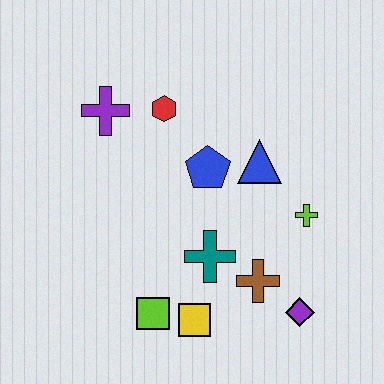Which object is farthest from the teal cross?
The purple cross is farthest from the teal cross.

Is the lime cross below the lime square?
No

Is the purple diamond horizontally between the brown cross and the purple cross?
No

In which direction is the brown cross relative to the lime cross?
The brown cross is below the lime cross.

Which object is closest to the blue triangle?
The blue pentagon is closest to the blue triangle.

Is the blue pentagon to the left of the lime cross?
Yes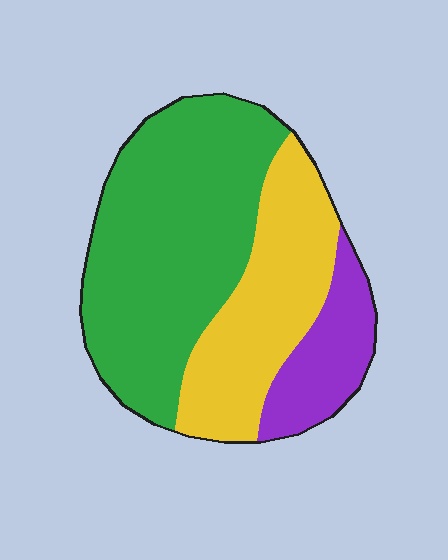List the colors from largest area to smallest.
From largest to smallest: green, yellow, purple.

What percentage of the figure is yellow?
Yellow takes up about one third (1/3) of the figure.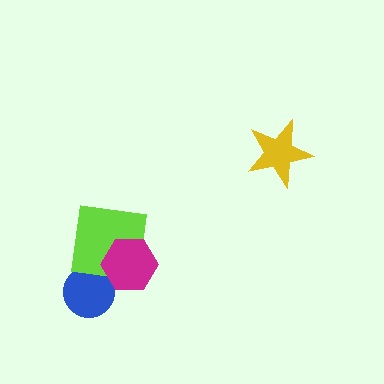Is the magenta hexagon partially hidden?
No, no other shape covers it.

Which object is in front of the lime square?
The magenta hexagon is in front of the lime square.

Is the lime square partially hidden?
Yes, it is partially covered by another shape.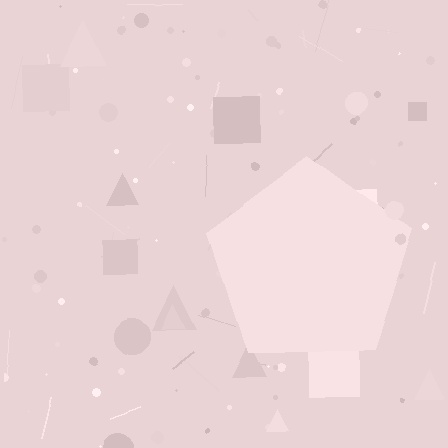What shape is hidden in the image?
A pentagon is hidden in the image.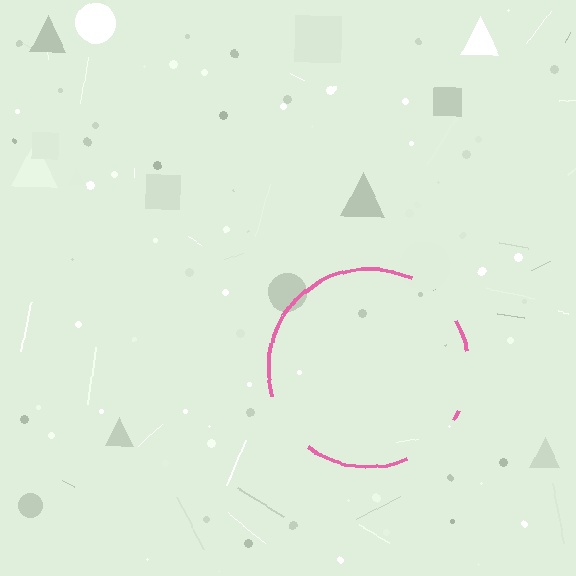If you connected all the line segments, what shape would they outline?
They would outline a circle.